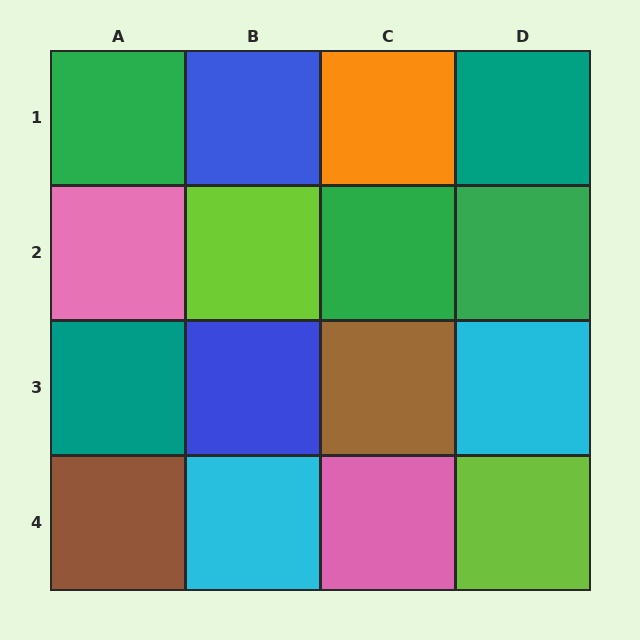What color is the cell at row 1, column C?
Orange.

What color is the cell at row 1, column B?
Blue.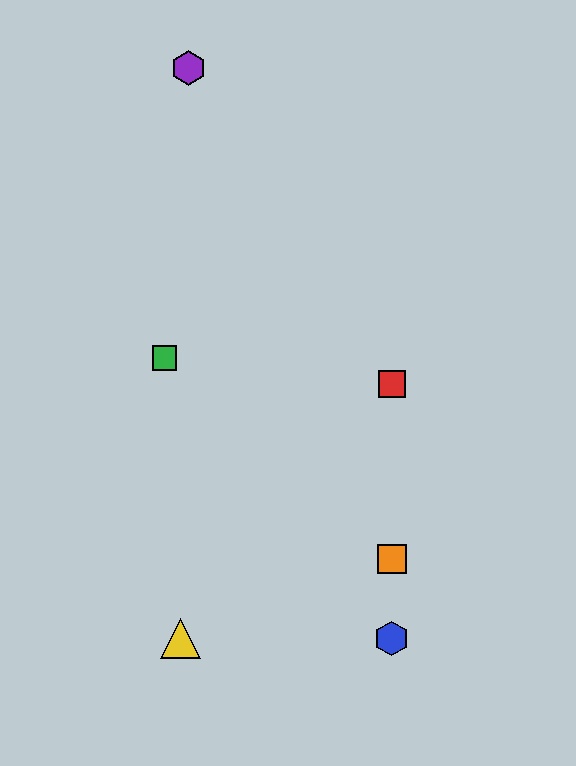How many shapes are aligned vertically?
3 shapes (the red square, the blue hexagon, the orange square) are aligned vertically.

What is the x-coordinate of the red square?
The red square is at x≈392.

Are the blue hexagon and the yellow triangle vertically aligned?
No, the blue hexagon is at x≈392 and the yellow triangle is at x≈180.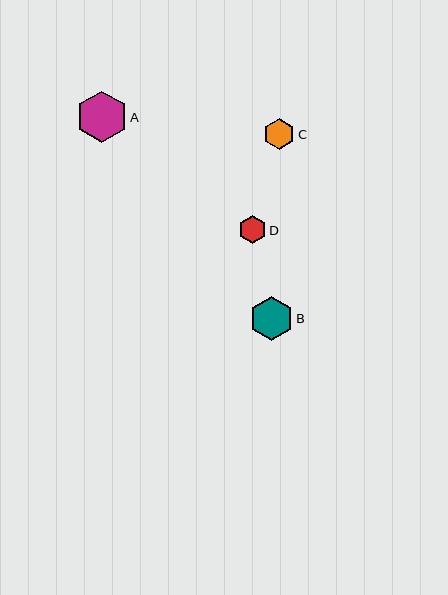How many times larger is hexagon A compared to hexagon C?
Hexagon A is approximately 1.6 times the size of hexagon C.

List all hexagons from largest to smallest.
From largest to smallest: A, B, C, D.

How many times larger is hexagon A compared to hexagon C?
Hexagon A is approximately 1.6 times the size of hexagon C.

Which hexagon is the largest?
Hexagon A is the largest with a size of approximately 51 pixels.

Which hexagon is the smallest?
Hexagon D is the smallest with a size of approximately 27 pixels.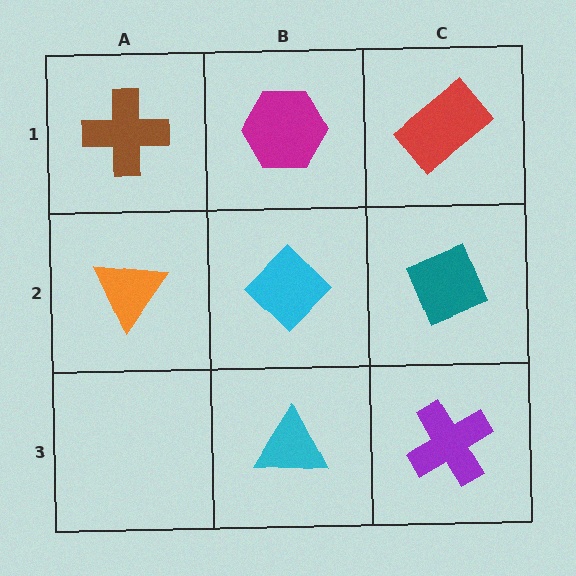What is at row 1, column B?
A magenta hexagon.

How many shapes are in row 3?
2 shapes.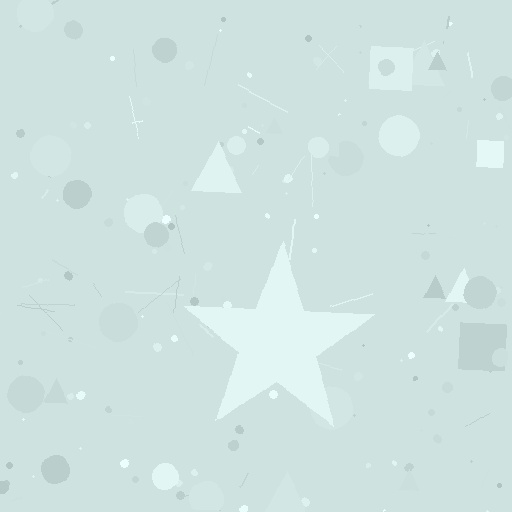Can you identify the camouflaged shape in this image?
The camouflaged shape is a star.